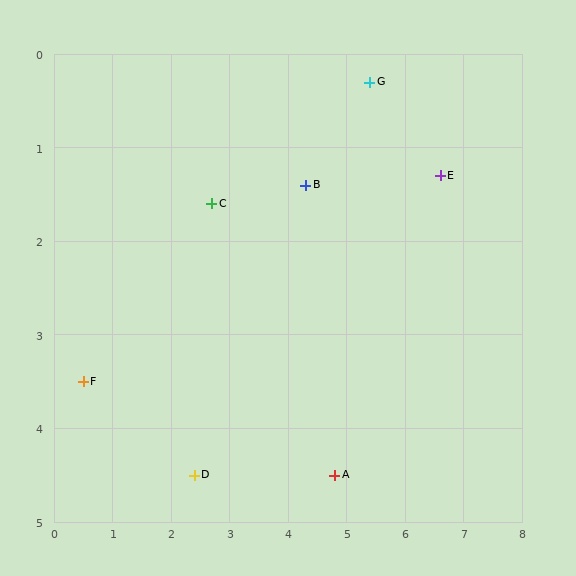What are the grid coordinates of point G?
Point G is at approximately (5.4, 0.3).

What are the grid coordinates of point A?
Point A is at approximately (4.8, 4.5).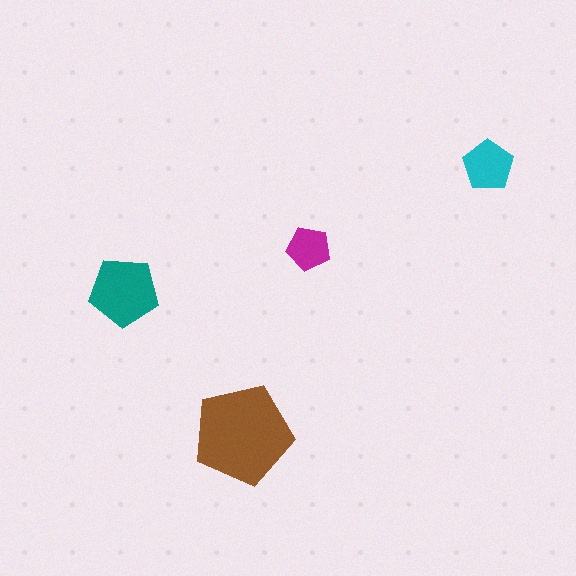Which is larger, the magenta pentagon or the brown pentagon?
The brown one.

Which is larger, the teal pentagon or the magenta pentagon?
The teal one.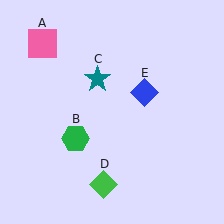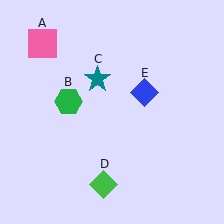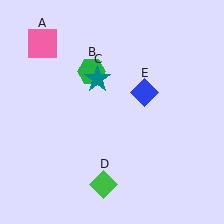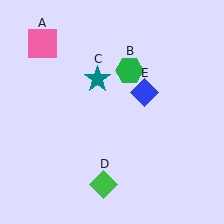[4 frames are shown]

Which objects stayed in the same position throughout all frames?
Pink square (object A) and teal star (object C) and green diamond (object D) and blue diamond (object E) remained stationary.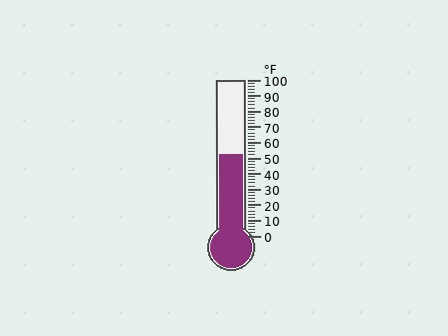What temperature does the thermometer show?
The thermometer shows approximately 52°F.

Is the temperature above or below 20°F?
The temperature is above 20°F.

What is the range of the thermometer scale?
The thermometer scale ranges from 0°F to 100°F.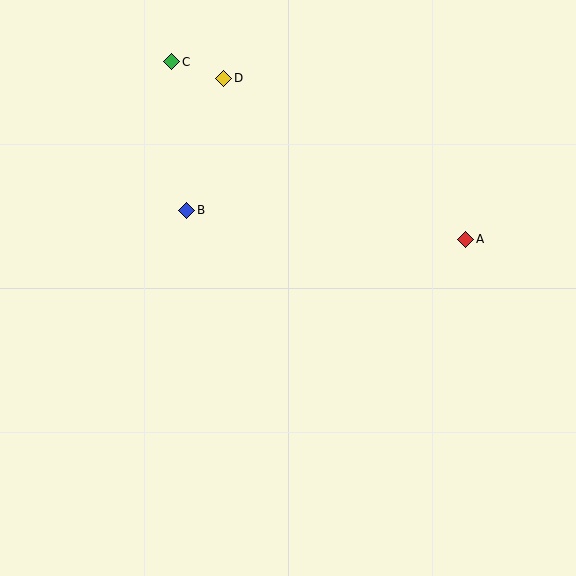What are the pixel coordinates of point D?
Point D is at (224, 78).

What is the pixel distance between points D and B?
The distance between D and B is 137 pixels.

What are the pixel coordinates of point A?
Point A is at (466, 239).